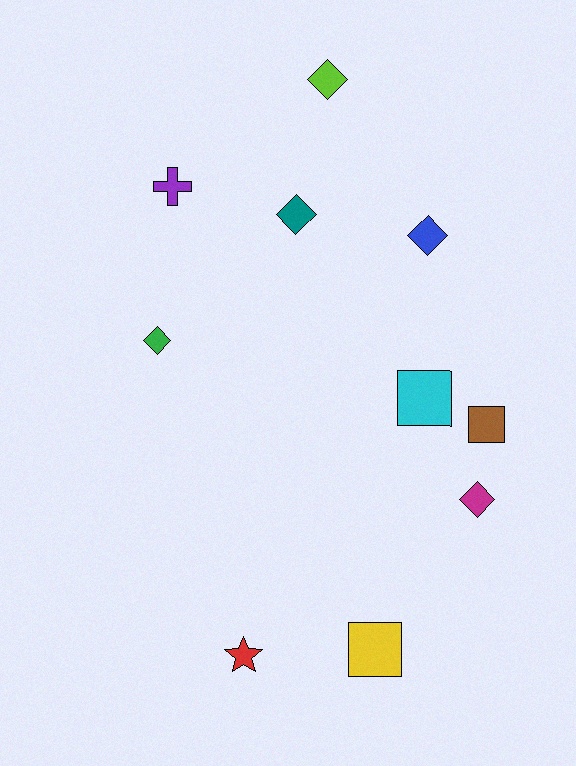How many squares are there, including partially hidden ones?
There are 3 squares.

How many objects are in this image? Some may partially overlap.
There are 10 objects.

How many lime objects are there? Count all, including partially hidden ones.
There is 1 lime object.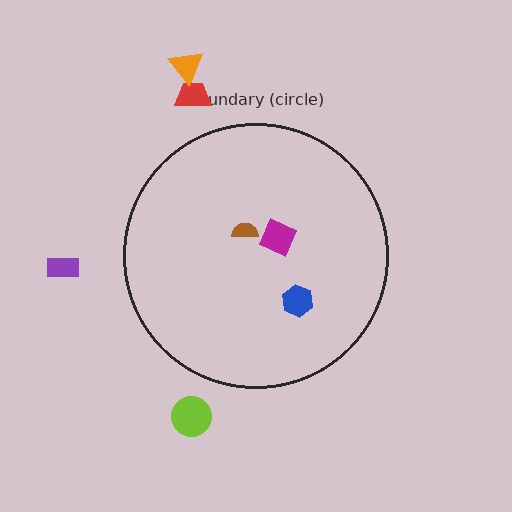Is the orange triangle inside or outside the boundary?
Outside.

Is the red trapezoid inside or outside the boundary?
Outside.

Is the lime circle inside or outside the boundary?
Outside.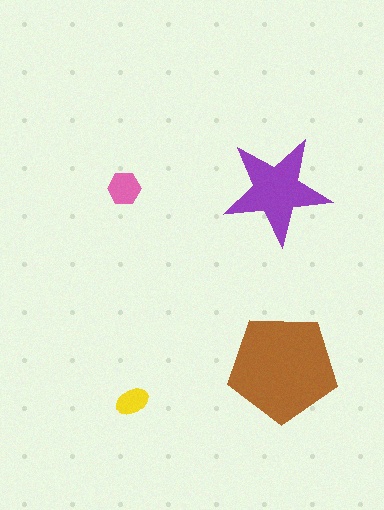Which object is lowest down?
The yellow ellipse is bottommost.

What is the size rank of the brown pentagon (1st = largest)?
1st.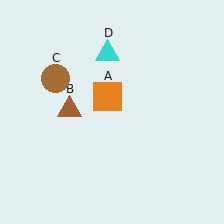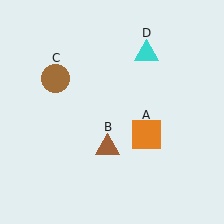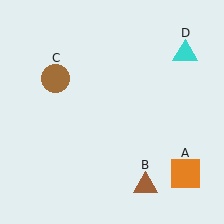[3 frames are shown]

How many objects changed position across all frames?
3 objects changed position: orange square (object A), brown triangle (object B), cyan triangle (object D).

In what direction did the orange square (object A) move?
The orange square (object A) moved down and to the right.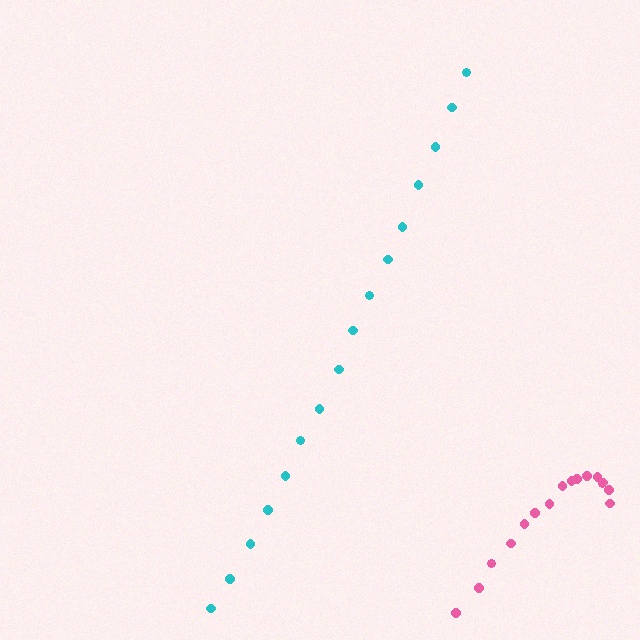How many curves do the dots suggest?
There are 2 distinct paths.